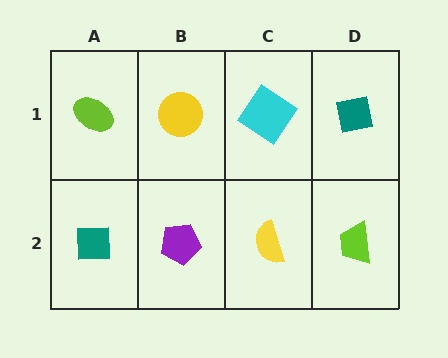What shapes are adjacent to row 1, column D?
A lime trapezoid (row 2, column D), a cyan diamond (row 1, column C).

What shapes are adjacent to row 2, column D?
A teal square (row 1, column D), a yellow semicircle (row 2, column C).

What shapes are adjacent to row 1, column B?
A purple pentagon (row 2, column B), a lime ellipse (row 1, column A), a cyan diamond (row 1, column C).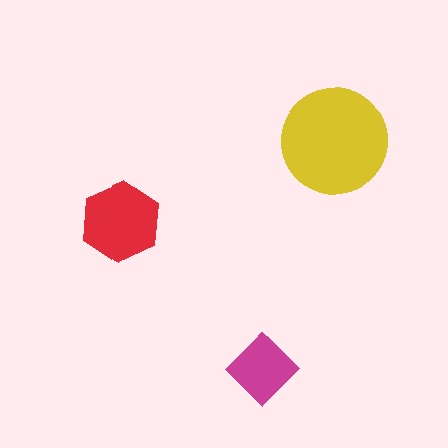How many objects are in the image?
There are 3 objects in the image.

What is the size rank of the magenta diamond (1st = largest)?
3rd.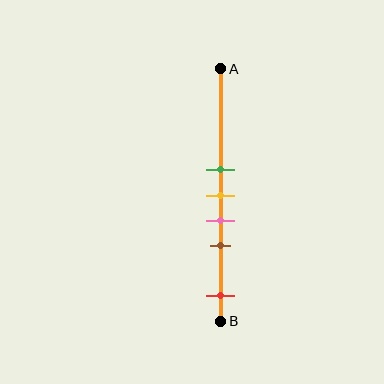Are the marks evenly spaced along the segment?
No, the marks are not evenly spaced.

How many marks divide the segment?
There are 5 marks dividing the segment.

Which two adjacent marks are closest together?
The green and yellow marks are the closest adjacent pair.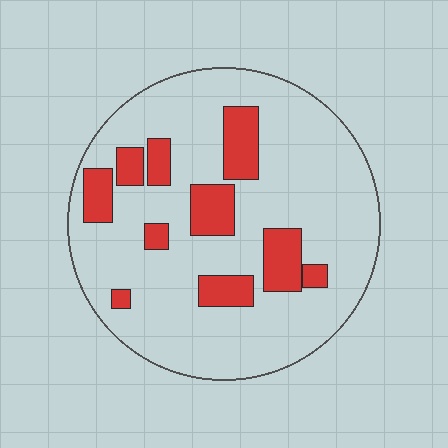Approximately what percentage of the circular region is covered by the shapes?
Approximately 20%.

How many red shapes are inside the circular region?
10.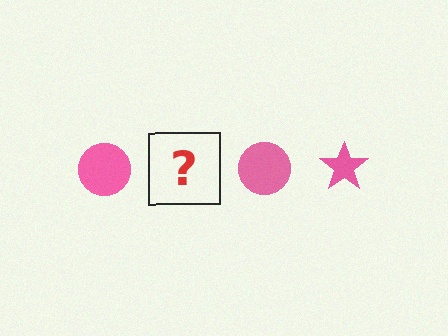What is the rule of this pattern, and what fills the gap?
The rule is that the pattern cycles through circle, star shapes in pink. The gap should be filled with a pink star.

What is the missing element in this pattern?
The missing element is a pink star.